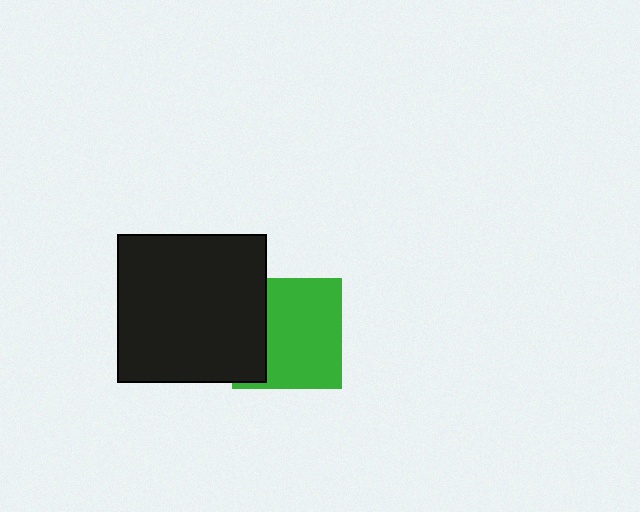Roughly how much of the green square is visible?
Most of it is visible (roughly 69%).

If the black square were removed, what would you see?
You would see the complete green square.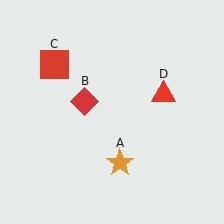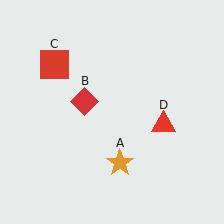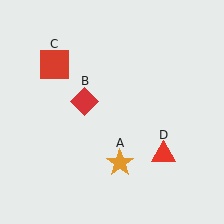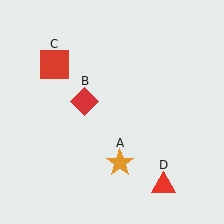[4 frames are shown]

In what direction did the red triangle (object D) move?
The red triangle (object D) moved down.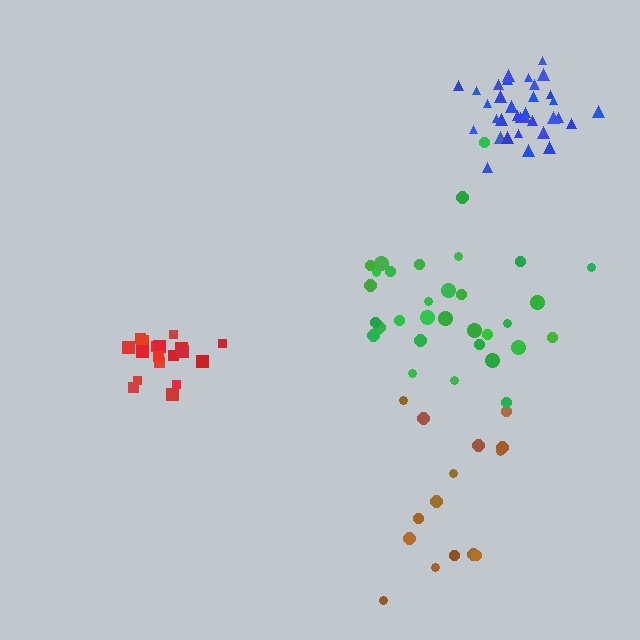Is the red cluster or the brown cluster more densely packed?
Red.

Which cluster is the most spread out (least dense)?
Brown.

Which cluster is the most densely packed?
Blue.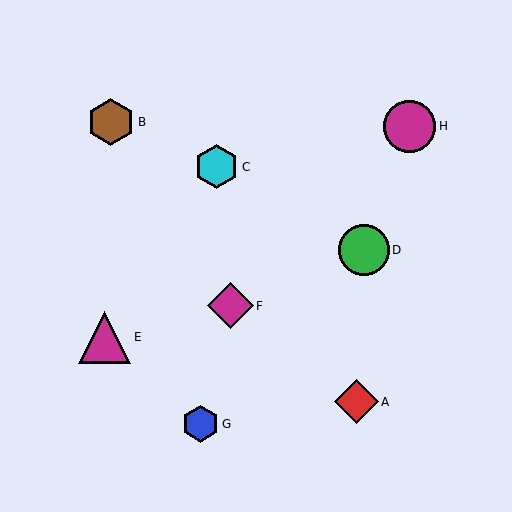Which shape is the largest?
The magenta circle (labeled H) is the largest.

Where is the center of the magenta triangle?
The center of the magenta triangle is at (105, 337).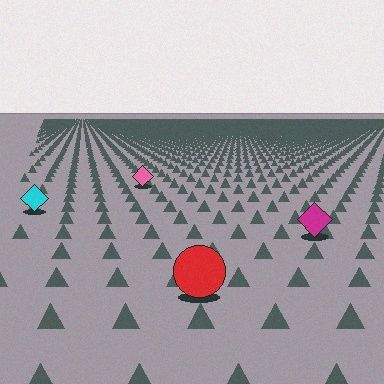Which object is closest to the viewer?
The red circle is closest. The texture marks near it are larger and more spread out.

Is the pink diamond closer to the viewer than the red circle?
No. The red circle is closer — you can tell from the texture gradient: the ground texture is coarser near it.